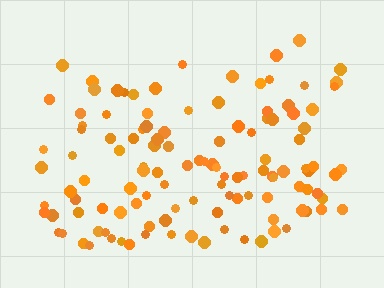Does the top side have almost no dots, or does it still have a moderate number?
Still a moderate number, just noticeably fewer than the bottom.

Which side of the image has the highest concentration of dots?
The bottom.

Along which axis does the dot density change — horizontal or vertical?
Vertical.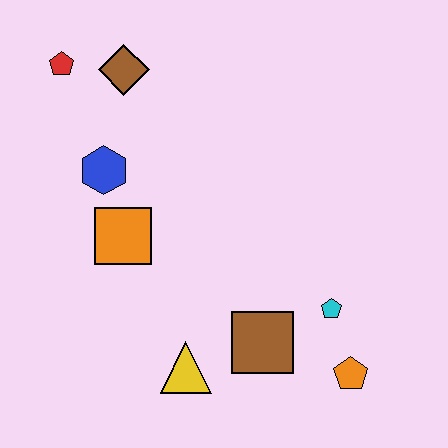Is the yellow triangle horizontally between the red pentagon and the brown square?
Yes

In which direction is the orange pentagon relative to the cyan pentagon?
The orange pentagon is below the cyan pentagon.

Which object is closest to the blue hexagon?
The orange square is closest to the blue hexagon.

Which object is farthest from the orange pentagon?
The red pentagon is farthest from the orange pentagon.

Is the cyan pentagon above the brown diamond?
No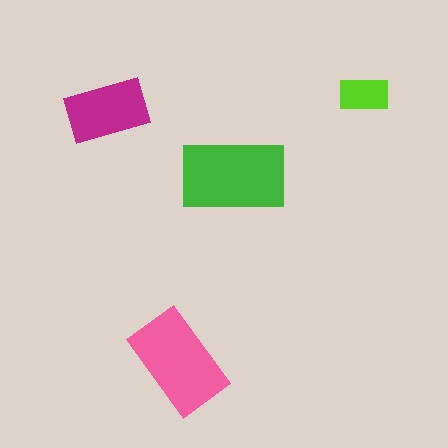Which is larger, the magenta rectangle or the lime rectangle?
The magenta one.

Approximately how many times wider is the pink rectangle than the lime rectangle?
About 2 times wider.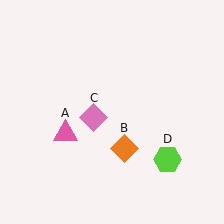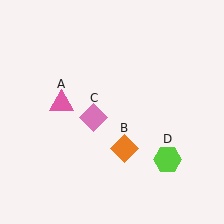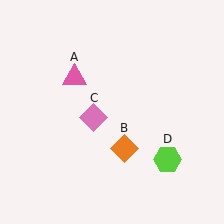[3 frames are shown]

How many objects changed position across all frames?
1 object changed position: pink triangle (object A).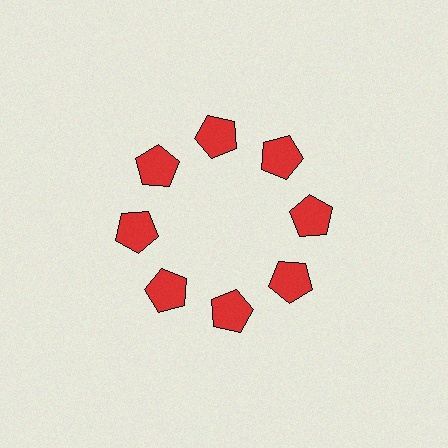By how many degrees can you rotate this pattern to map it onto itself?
The pattern maps onto itself every 45 degrees of rotation.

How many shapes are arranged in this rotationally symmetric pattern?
There are 8 shapes, arranged in 8 groups of 1.